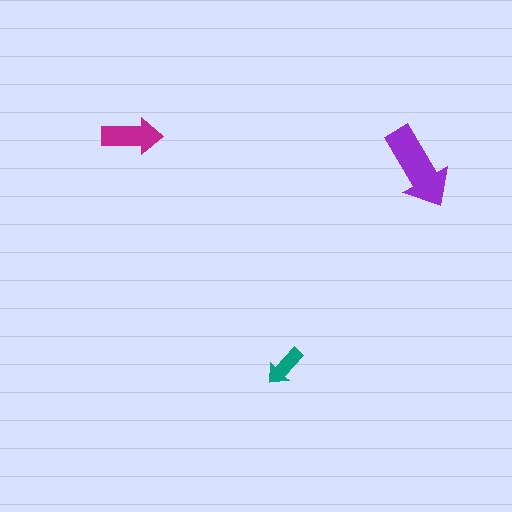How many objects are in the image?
There are 3 objects in the image.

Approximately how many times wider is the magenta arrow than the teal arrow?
About 1.5 times wider.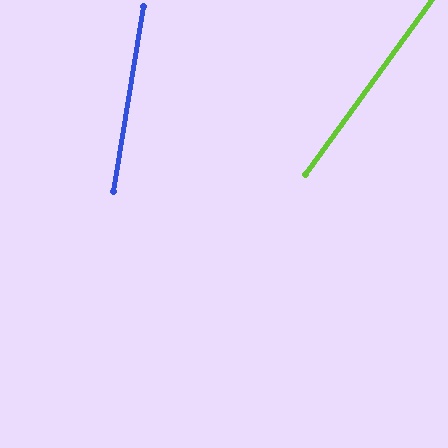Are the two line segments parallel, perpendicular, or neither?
Neither parallel nor perpendicular — they differ by about 27°.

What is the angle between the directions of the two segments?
Approximately 27 degrees.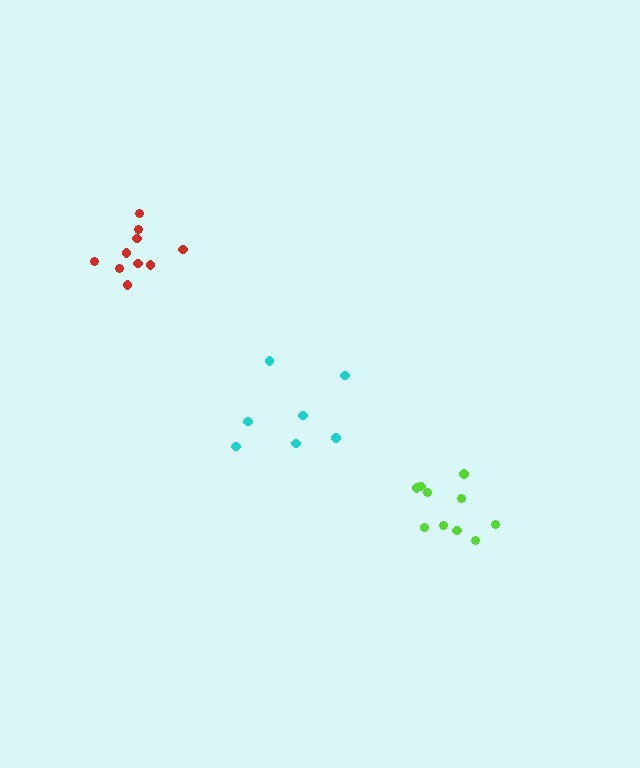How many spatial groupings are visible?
There are 3 spatial groupings.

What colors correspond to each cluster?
The clusters are colored: lime, cyan, red.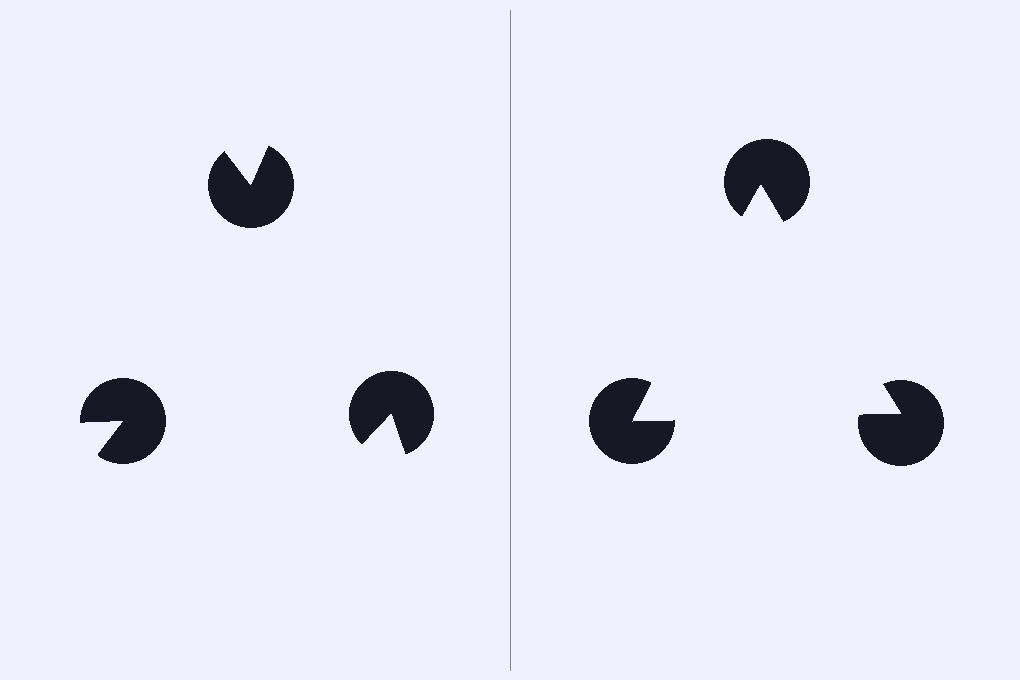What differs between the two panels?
The pac-man discs are positioned identically on both sides; only the wedge orientations differ. On the right they align to a triangle; on the left they are misaligned.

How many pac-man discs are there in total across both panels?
6 — 3 on each side.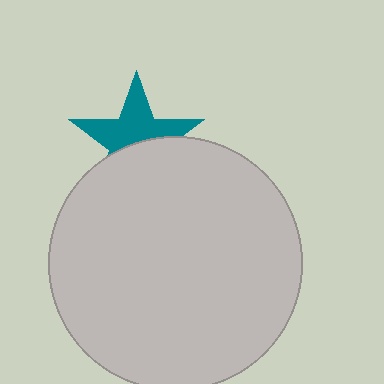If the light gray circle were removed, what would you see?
You would see the complete teal star.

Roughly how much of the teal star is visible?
About half of it is visible (roughly 55%).